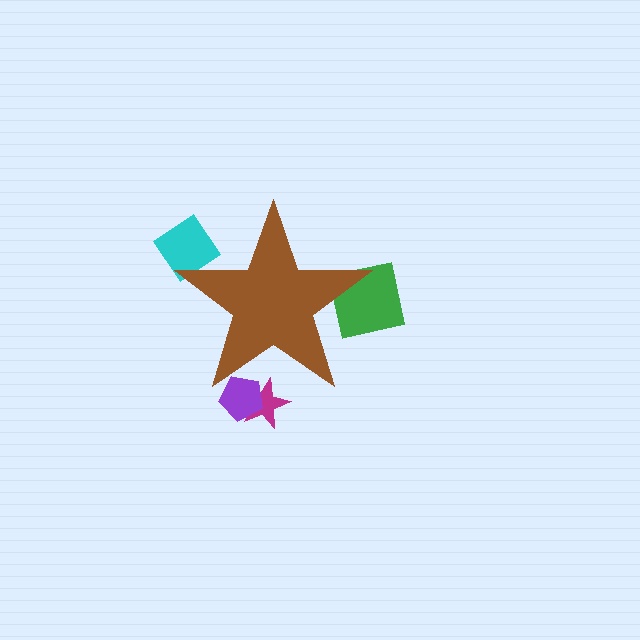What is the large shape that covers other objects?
A brown star.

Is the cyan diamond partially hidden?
Yes, the cyan diamond is partially hidden behind the brown star.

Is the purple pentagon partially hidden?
Yes, the purple pentagon is partially hidden behind the brown star.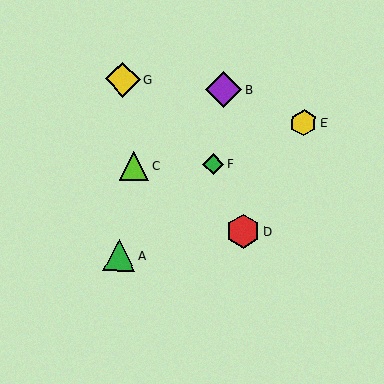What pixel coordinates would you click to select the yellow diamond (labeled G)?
Click at (122, 79) to select the yellow diamond G.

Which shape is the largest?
The purple diamond (labeled B) is the largest.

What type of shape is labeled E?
Shape E is a yellow hexagon.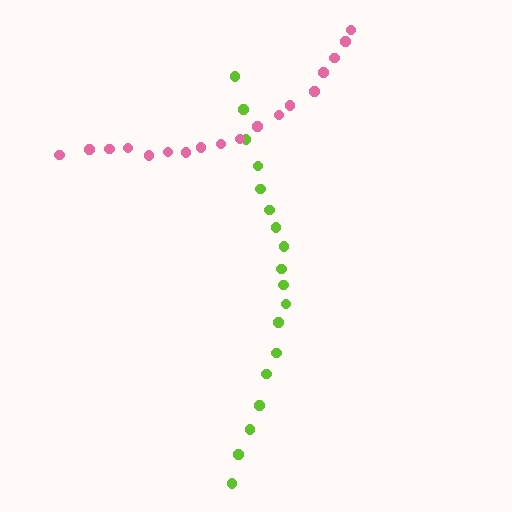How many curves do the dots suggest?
There are 2 distinct paths.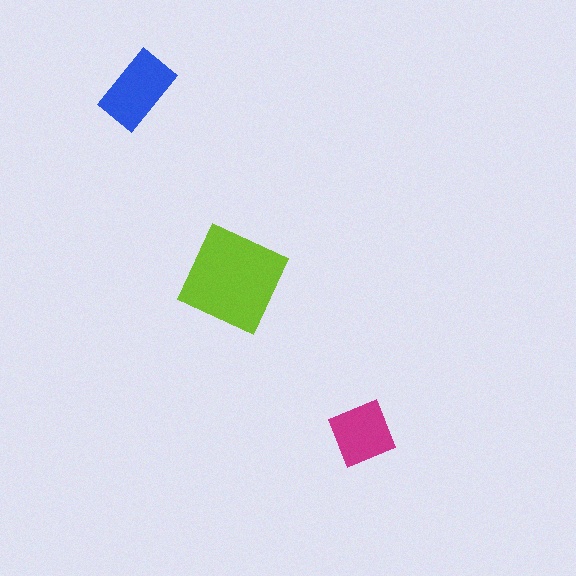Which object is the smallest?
The magenta square.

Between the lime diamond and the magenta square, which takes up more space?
The lime diamond.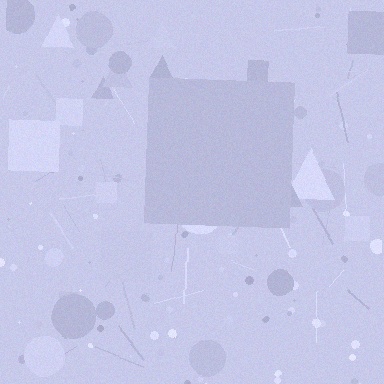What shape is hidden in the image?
A square is hidden in the image.